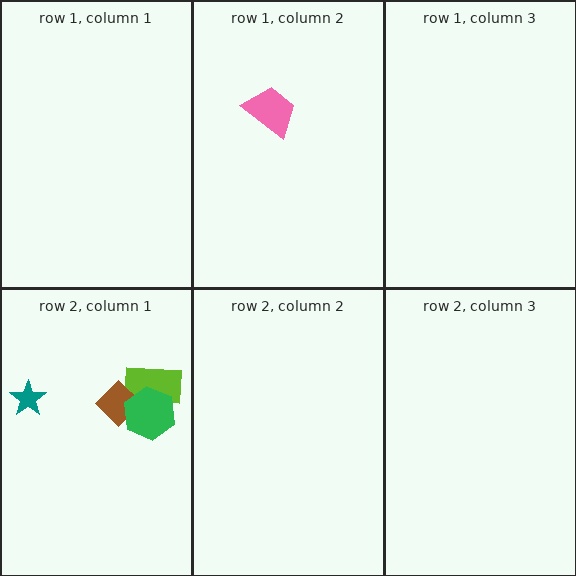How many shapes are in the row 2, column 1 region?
4.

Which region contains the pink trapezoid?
The row 1, column 2 region.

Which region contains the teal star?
The row 2, column 1 region.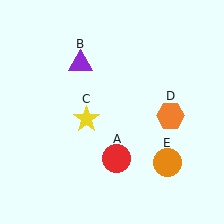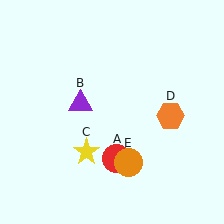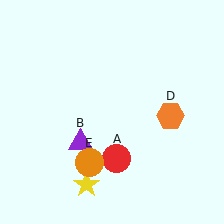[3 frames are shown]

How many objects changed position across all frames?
3 objects changed position: purple triangle (object B), yellow star (object C), orange circle (object E).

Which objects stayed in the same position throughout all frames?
Red circle (object A) and orange hexagon (object D) remained stationary.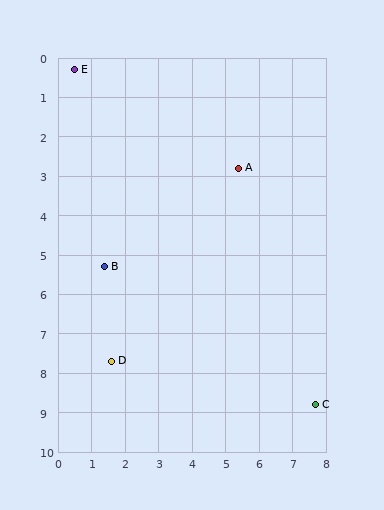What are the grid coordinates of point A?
Point A is at approximately (5.4, 2.8).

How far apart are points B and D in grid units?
Points B and D are about 2.4 grid units apart.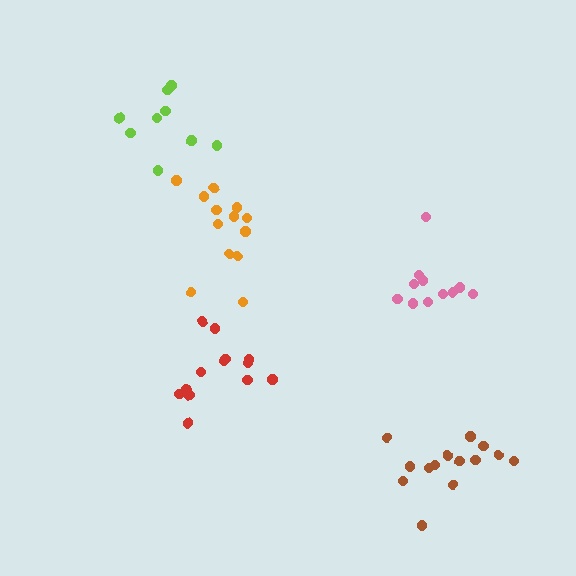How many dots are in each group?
Group 1: 13 dots, Group 2: 14 dots, Group 3: 13 dots, Group 4: 12 dots, Group 5: 9 dots (61 total).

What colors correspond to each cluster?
The clusters are colored: red, brown, orange, pink, lime.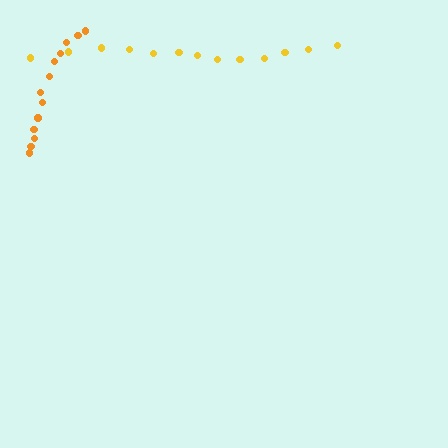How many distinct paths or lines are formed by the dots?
There are 2 distinct paths.